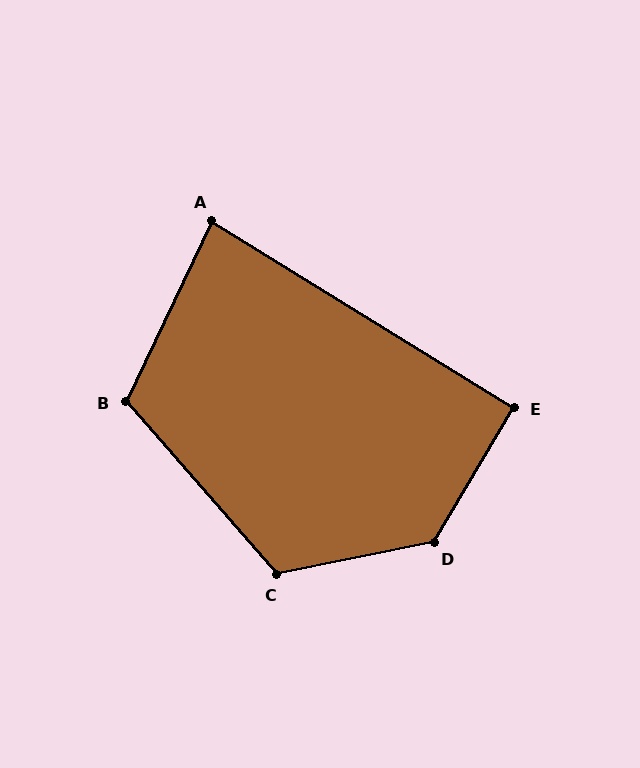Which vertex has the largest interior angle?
D, at approximately 132 degrees.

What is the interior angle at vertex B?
Approximately 113 degrees (obtuse).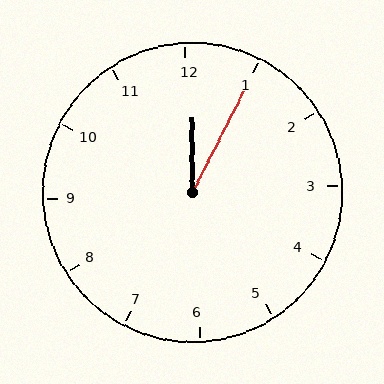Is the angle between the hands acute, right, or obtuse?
It is acute.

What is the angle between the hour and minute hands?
Approximately 28 degrees.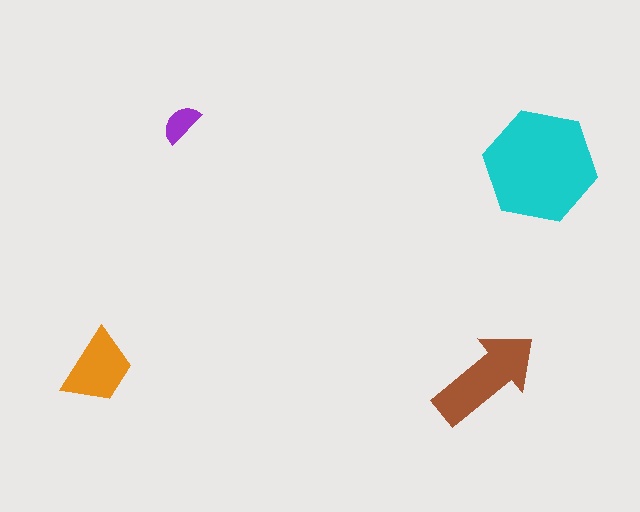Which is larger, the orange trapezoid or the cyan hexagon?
The cyan hexagon.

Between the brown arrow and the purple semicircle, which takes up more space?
The brown arrow.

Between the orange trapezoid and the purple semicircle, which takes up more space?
The orange trapezoid.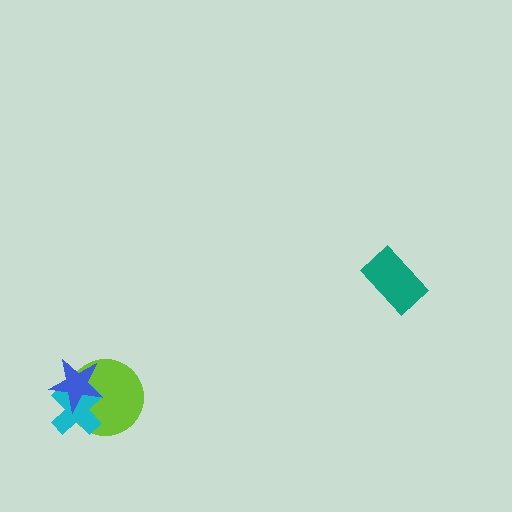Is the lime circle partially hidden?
Yes, it is partially covered by another shape.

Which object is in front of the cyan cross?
The blue star is in front of the cyan cross.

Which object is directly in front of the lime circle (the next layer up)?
The cyan cross is directly in front of the lime circle.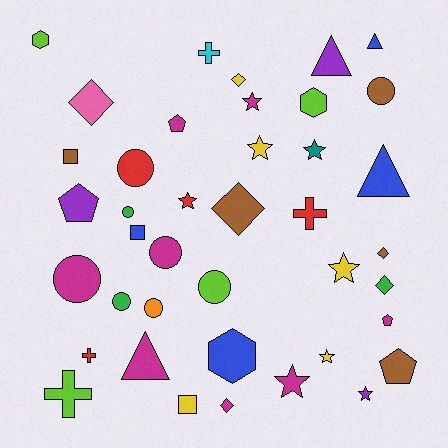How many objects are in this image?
There are 40 objects.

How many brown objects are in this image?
There are 5 brown objects.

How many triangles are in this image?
There are 4 triangles.